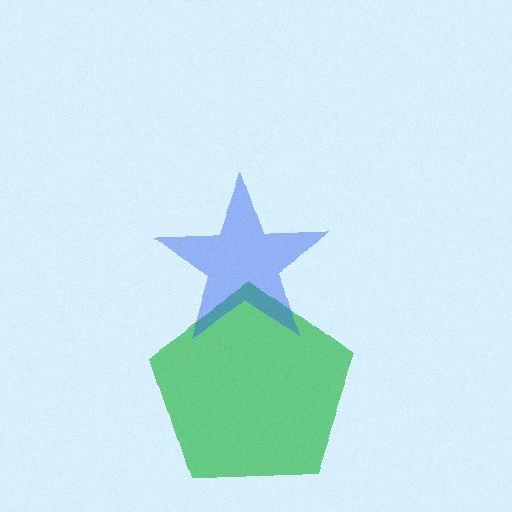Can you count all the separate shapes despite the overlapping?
Yes, there are 2 separate shapes.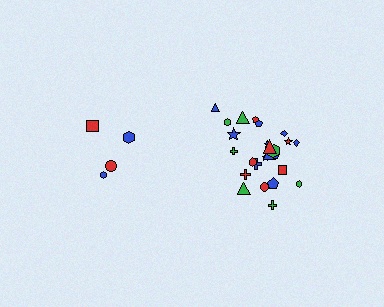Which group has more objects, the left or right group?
The right group.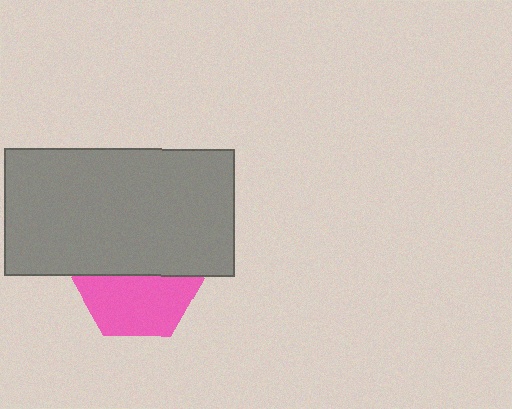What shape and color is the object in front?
The object in front is a gray rectangle.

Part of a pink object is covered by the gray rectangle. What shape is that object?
It is a hexagon.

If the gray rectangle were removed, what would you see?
You would see the complete pink hexagon.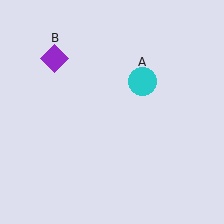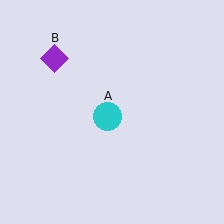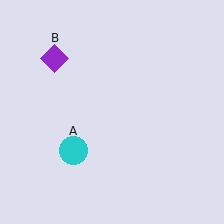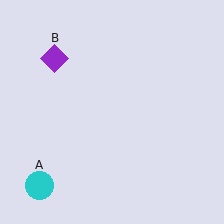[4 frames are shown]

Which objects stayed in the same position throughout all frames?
Purple diamond (object B) remained stationary.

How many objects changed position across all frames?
1 object changed position: cyan circle (object A).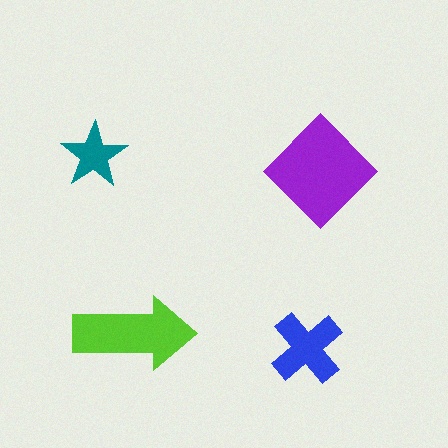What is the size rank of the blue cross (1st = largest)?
3rd.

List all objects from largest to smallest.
The purple diamond, the lime arrow, the blue cross, the teal star.